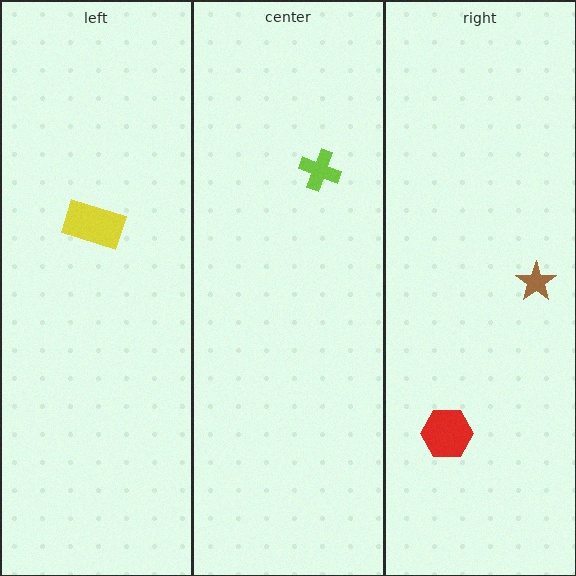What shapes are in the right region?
The red hexagon, the brown star.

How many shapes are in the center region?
1.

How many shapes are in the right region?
2.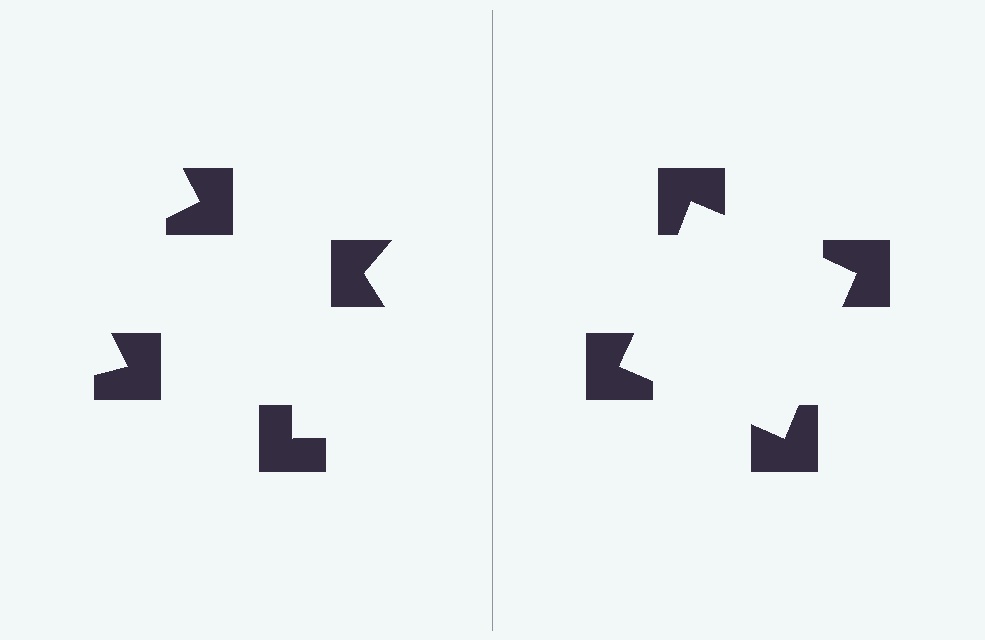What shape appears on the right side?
An illusory square.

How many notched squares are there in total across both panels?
8 — 4 on each side.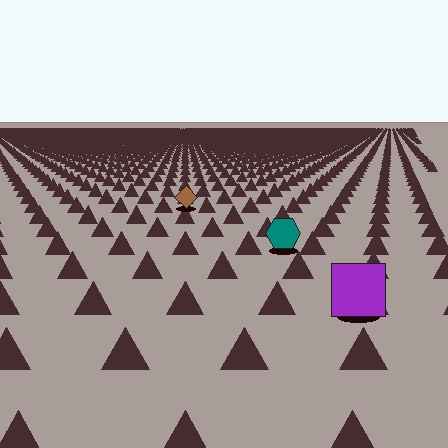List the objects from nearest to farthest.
From nearest to farthest: the purple square, the teal hexagon, the brown diamond.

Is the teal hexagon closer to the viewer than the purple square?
No. The purple square is closer — you can tell from the texture gradient: the ground texture is coarser near it.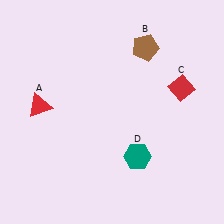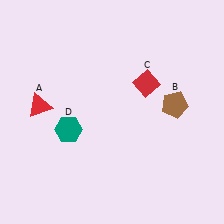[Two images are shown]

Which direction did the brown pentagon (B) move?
The brown pentagon (B) moved down.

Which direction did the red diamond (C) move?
The red diamond (C) moved left.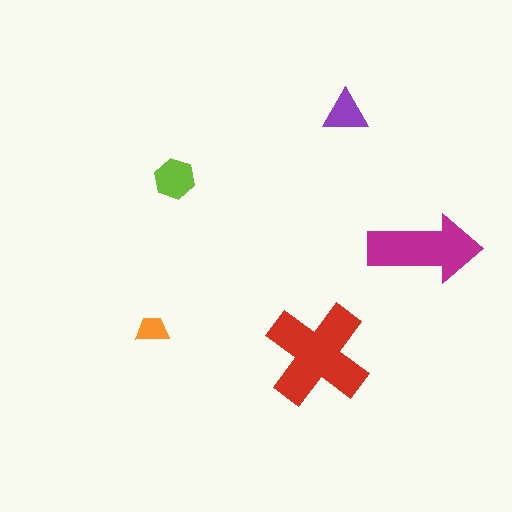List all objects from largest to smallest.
The red cross, the magenta arrow, the lime hexagon, the purple triangle, the orange trapezoid.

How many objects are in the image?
There are 5 objects in the image.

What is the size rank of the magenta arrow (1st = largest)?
2nd.